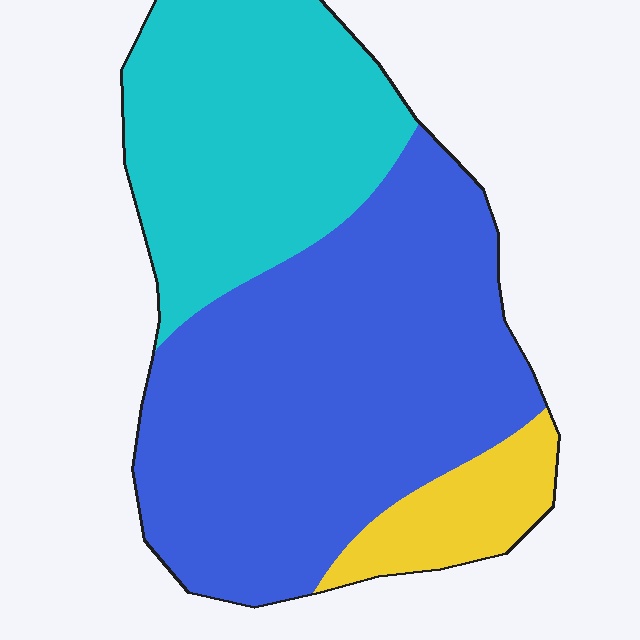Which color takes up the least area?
Yellow, at roughly 10%.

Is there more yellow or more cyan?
Cyan.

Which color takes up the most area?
Blue, at roughly 55%.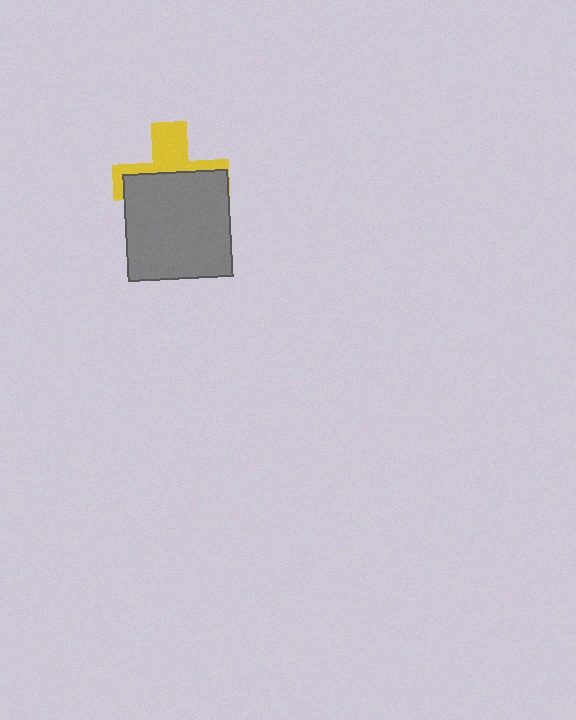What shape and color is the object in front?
The object in front is a gray rectangle.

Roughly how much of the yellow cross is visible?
A small part of it is visible (roughly 41%).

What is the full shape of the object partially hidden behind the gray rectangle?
The partially hidden object is a yellow cross.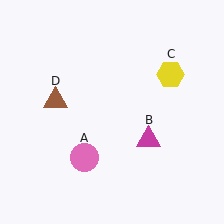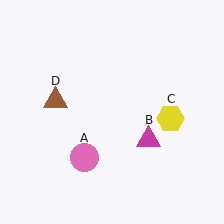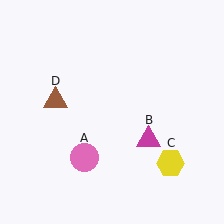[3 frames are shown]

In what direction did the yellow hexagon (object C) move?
The yellow hexagon (object C) moved down.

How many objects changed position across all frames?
1 object changed position: yellow hexagon (object C).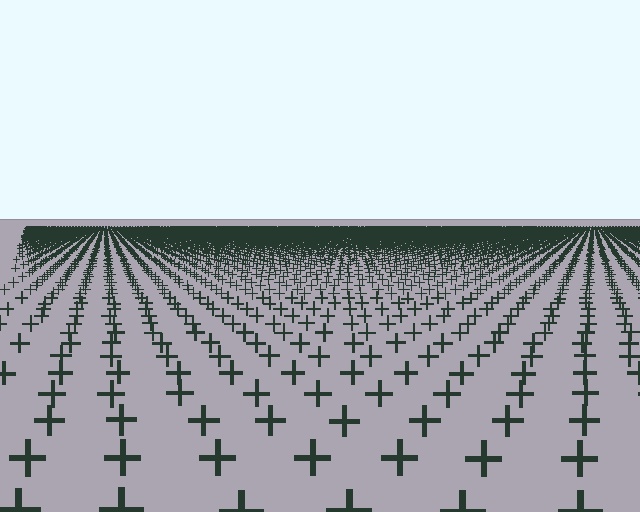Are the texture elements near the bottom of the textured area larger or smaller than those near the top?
Larger. Near the bottom, elements are closer to the viewer and appear at a bigger on-screen size.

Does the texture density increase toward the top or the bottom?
Density increases toward the top.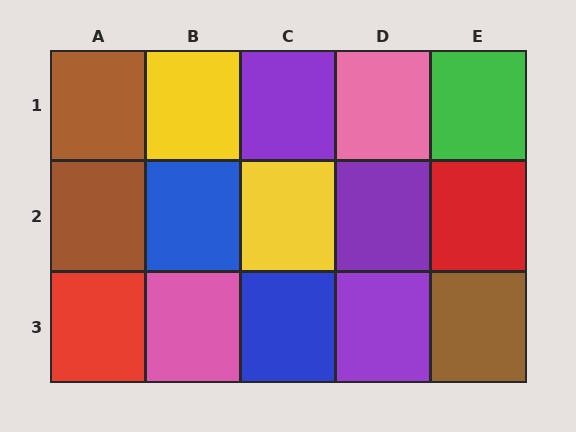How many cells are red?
2 cells are red.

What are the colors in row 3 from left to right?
Red, pink, blue, purple, brown.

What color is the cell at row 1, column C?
Purple.